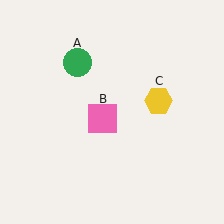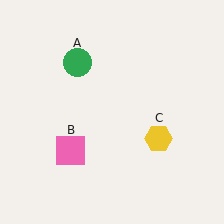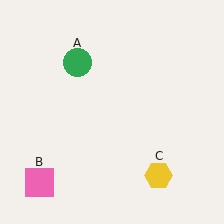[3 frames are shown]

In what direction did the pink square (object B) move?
The pink square (object B) moved down and to the left.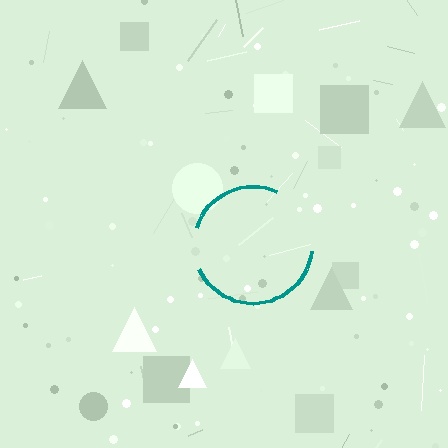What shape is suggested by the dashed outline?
The dashed outline suggests a circle.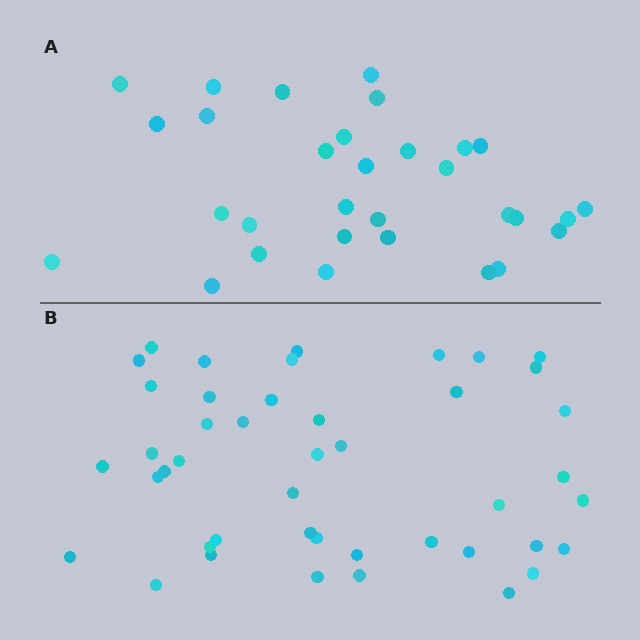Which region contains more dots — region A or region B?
Region B (the bottom region) has more dots.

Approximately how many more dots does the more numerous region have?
Region B has approximately 15 more dots than region A.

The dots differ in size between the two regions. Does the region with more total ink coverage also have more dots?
No. Region A has more total ink coverage because its dots are larger, but region B actually contains more individual dots. Total area can be misleading — the number of items is what matters here.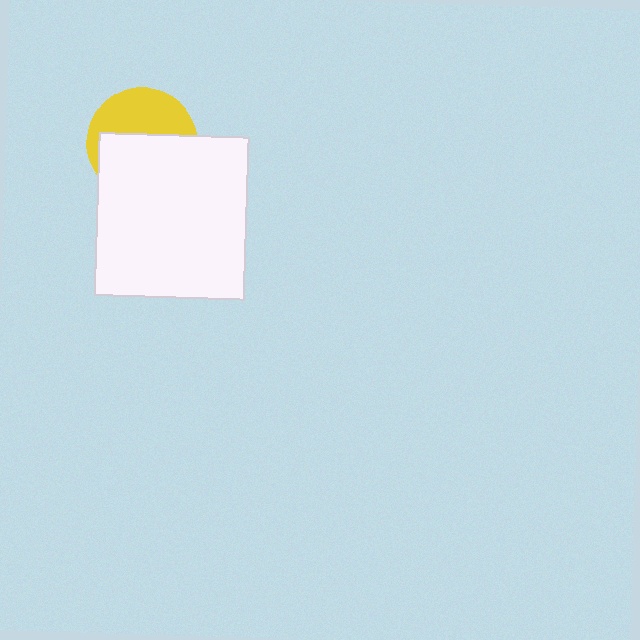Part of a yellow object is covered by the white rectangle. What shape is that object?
It is a circle.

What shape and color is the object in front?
The object in front is a white rectangle.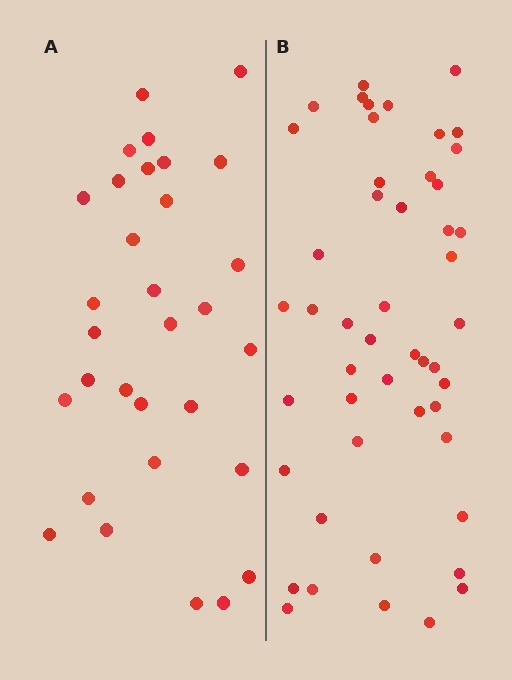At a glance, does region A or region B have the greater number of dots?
Region B (the right region) has more dots.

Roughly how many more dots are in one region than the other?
Region B has approximately 20 more dots than region A.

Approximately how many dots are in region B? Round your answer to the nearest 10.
About 50 dots. (The exact count is 49, which rounds to 50.)